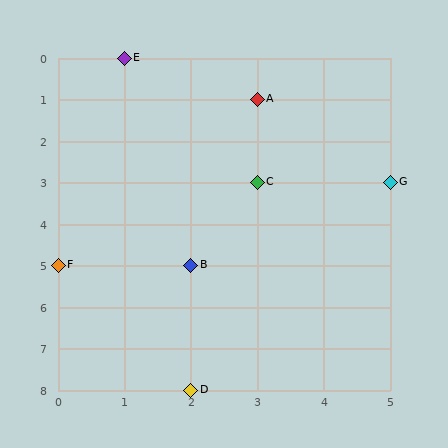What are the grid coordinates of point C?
Point C is at grid coordinates (3, 3).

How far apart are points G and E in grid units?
Points G and E are 4 columns and 3 rows apart (about 5.0 grid units diagonally).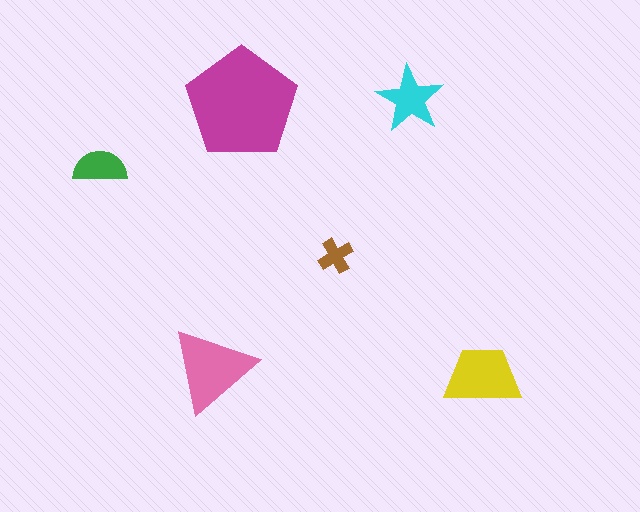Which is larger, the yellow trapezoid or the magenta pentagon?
The magenta pentagon.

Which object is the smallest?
The brown cross.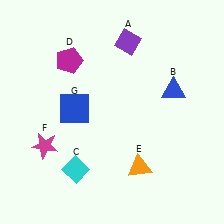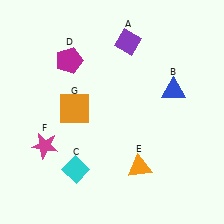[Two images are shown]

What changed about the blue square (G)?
In Image 1, G is blue. In Image 2, it changed to orange.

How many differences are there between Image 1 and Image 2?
There is 1 difference between the two images.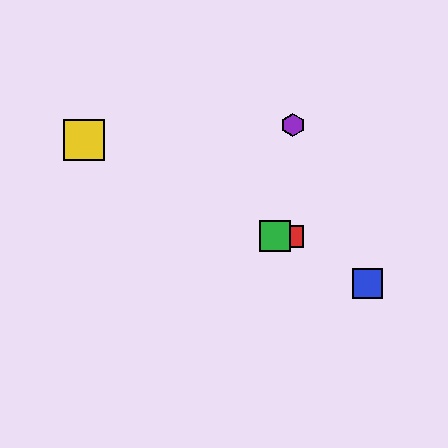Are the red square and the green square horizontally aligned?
Yes, both are at y≈236.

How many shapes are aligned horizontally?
2 shapes (the red square, the green square) are aligned horizontally.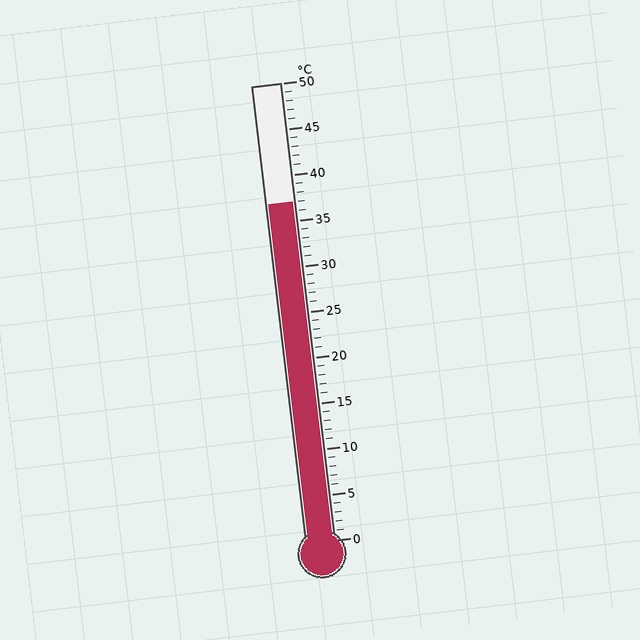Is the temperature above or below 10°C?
The temperature is above 10°C.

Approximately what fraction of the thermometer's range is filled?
The thermometer is filled to approximately 75% of its range.